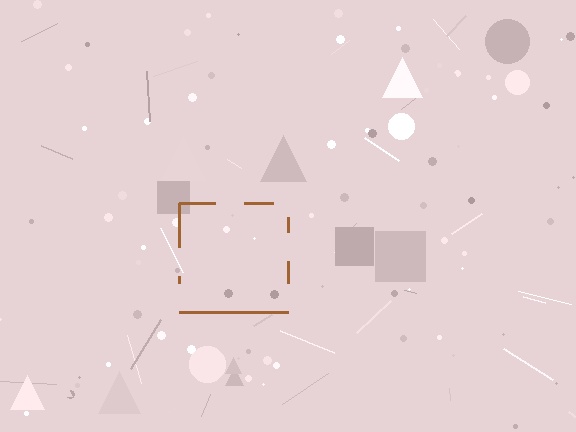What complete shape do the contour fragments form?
The contour fragments form a square.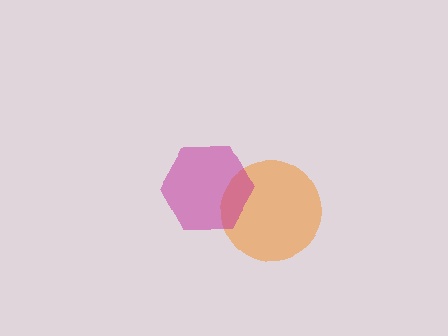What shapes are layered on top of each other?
The layered shapes are: an orange circle, a magenta hexagon.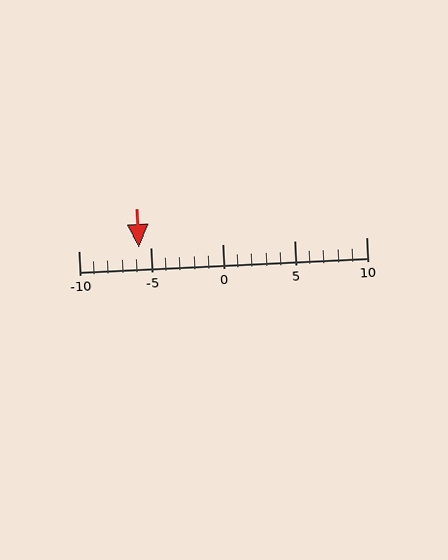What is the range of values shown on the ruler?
The ruler shows values from -10 to 10.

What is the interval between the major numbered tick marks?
The major tick marks are spaced 5 units apart.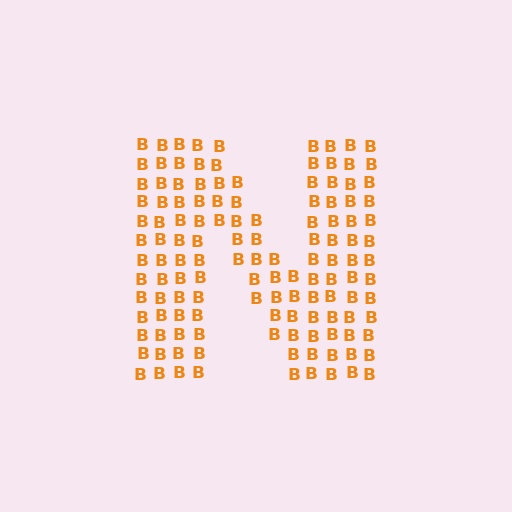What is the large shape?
The large shape is the letter N.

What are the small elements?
The small elements are letter B's.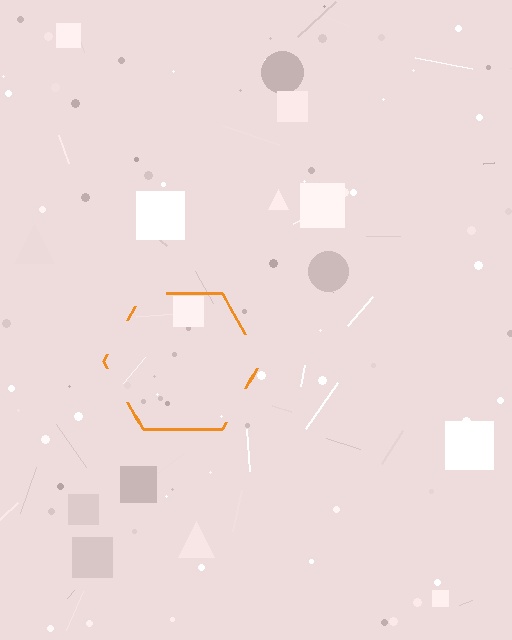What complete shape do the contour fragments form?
The contour fragments form a hexagon.